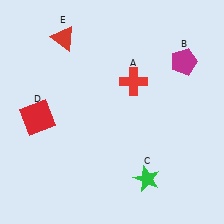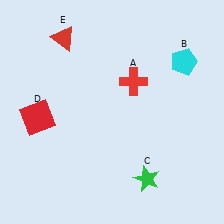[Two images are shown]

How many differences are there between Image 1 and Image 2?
There is 1 difference between the two images.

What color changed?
The pentagon (B) changed from magenta in Image 1 to cyan in Image 2.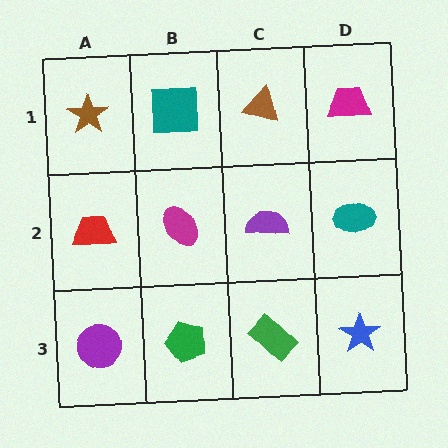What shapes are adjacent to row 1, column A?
A red trapezoid (row 2, column A), a teal square (row 1, column B).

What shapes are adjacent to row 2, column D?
A magenta trapezoid (row 1, column D), a blue star (row 3, column D), a purple semicircle (row 2, column C).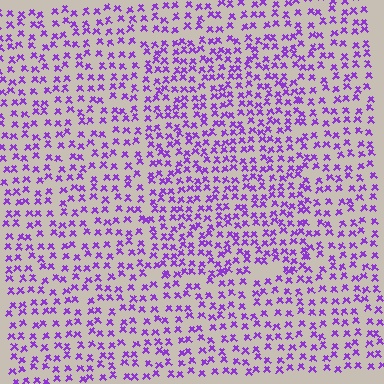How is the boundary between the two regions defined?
The boundary is defined by a change in element density (approximately 1.5x ratio). All elements are the same color, size, and shape.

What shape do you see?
I see a rectangle.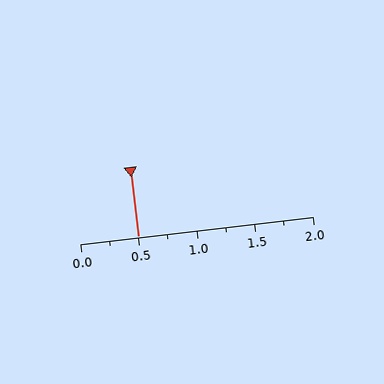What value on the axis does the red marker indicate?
The marker indicates approximately 0.5.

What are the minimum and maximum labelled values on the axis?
The axis runs from 0.0 to 2.0.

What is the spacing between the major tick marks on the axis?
The major ticks are spaced 0.5 apart.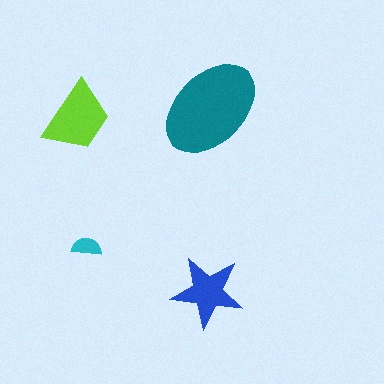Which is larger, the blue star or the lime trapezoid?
The lime trapezoid.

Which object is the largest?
The teal ellipse.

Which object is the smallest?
The cyan semicircle.